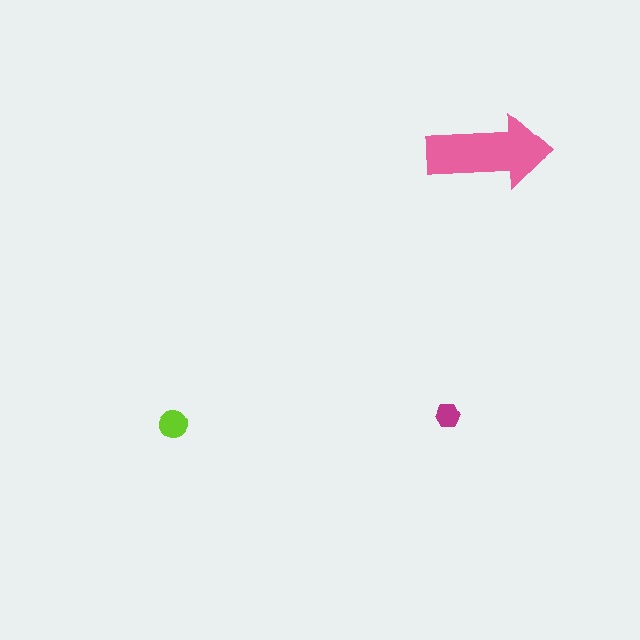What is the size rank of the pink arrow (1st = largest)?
1st.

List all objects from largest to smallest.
The pink arrow, the lime circle, the magenta hexagon.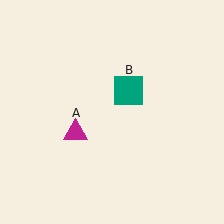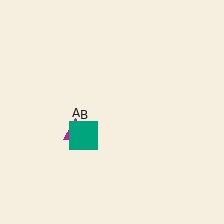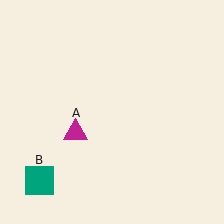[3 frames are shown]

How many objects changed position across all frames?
1 object changed position: teal square (object B).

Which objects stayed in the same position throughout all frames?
Magenta triangle (object A) remained stationary.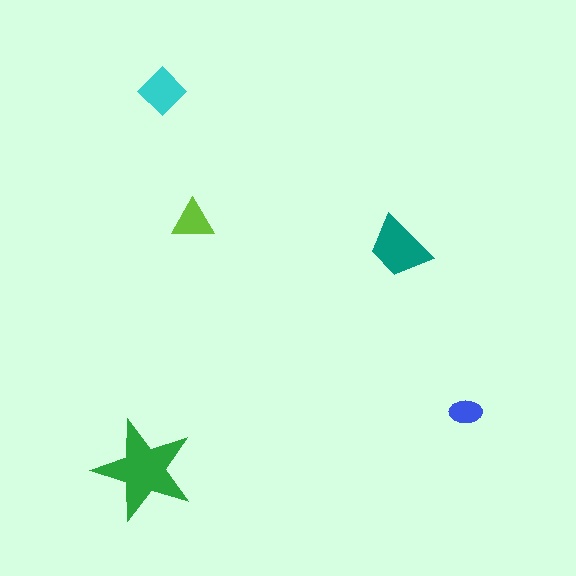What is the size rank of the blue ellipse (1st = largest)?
5th.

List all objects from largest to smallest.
The green star, the teal trapezoid, the cyan diamond, the lime triangle, the blue ellipse.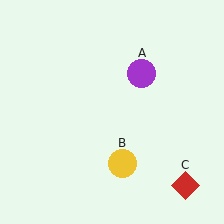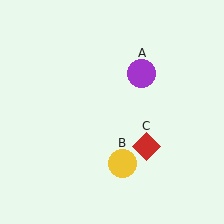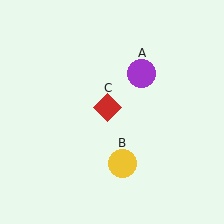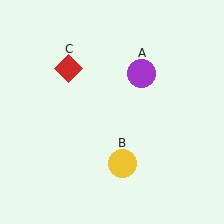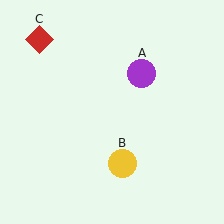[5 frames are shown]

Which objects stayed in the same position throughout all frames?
Purple circle (object A) and yellow circle (object B) remained stationary.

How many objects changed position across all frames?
1 object changed position: red diamond (object C).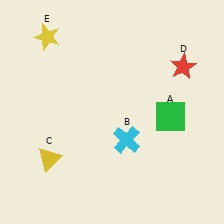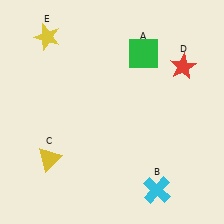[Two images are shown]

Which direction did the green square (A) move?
The green square (A) moved up.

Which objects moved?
The objects that moved are: the green square (A), the cyan cross (B).